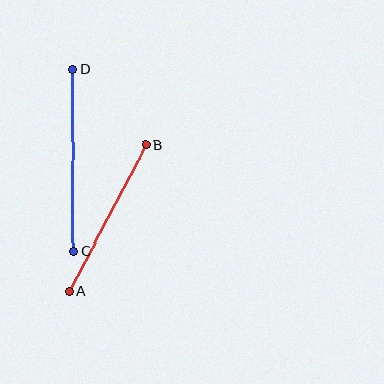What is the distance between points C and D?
The distance is approximately 182 pixels.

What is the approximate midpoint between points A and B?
The midpoint is at approximately (108, 218) pixels.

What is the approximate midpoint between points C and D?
The midpoint is at approximately (73, 160) pixels.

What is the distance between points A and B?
The distance is approximately 165 pixels.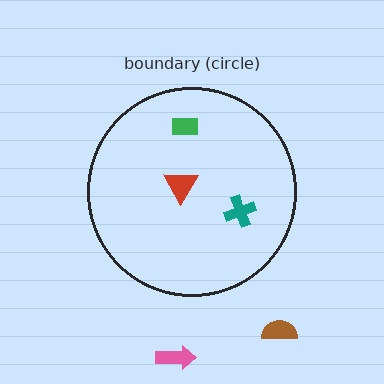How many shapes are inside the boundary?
3 inside, 2 outside.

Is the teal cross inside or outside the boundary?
Inside.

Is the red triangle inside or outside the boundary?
Inside.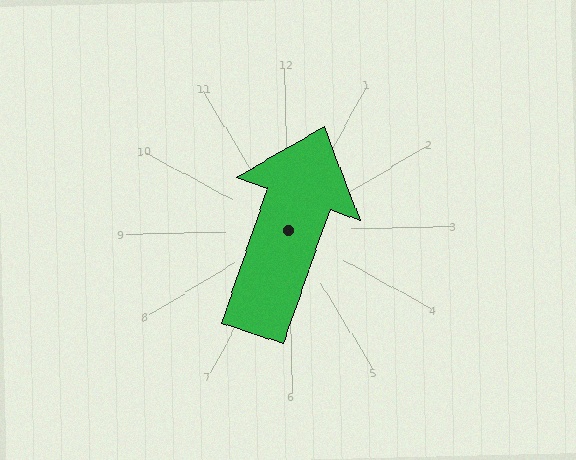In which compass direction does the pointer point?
North.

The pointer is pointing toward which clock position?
Roughly 1 o'clock.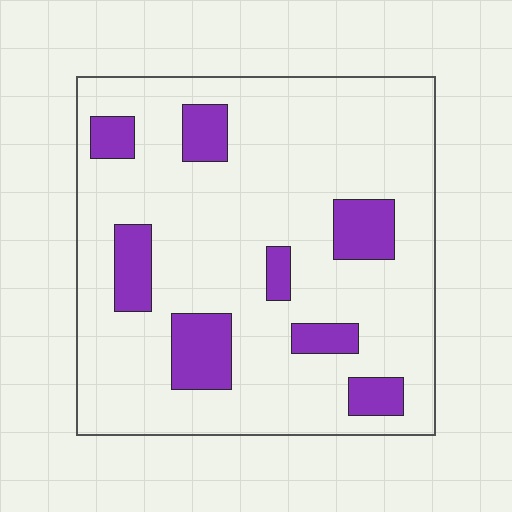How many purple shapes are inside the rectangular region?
8.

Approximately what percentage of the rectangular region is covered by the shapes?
Approximately 15%.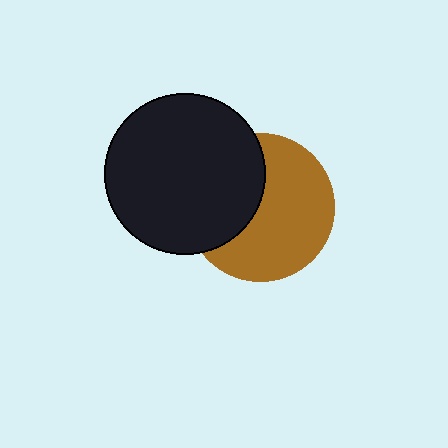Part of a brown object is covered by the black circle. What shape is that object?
It is a circle.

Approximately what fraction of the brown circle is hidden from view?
Roughly 39% of the brown circle is hidden behind the black circle.